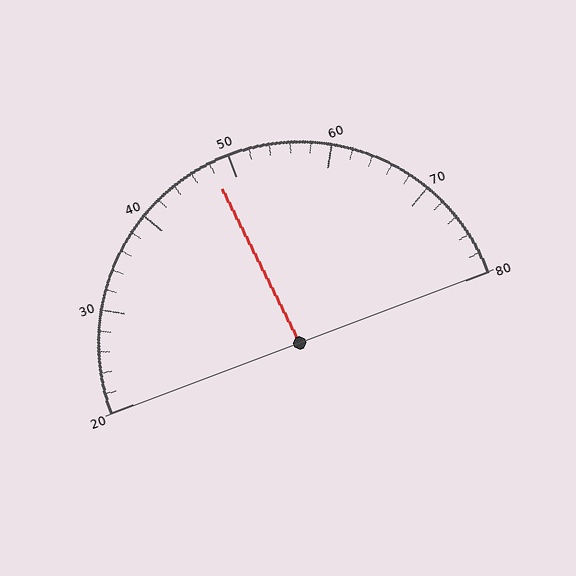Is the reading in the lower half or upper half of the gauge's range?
The reading is in the lower half of the range (20 to 80).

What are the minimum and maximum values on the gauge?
The gauge ranges from 20 to 80.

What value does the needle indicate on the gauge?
The needle indicates approximately 48.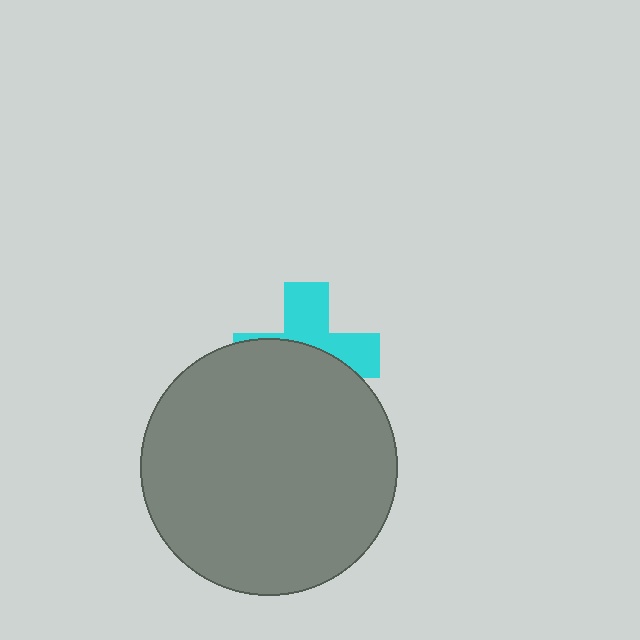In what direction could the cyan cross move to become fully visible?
The cyan cross could move up. That would shift it out from behind the gray circle entirely.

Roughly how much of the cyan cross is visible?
A small part of it is visible (roughly 44%).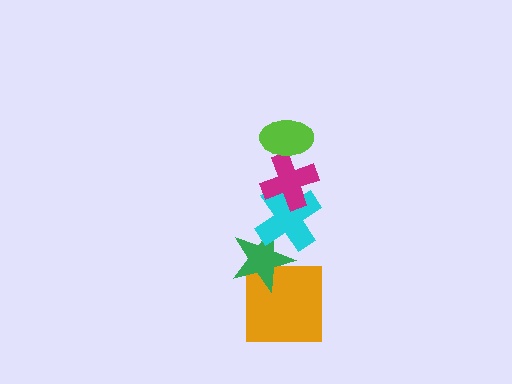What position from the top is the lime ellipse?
The lime ellipse is 1st from the top.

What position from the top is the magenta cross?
The magenta cross is 2nd from the top.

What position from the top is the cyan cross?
The cyan cross is 3rd from the top.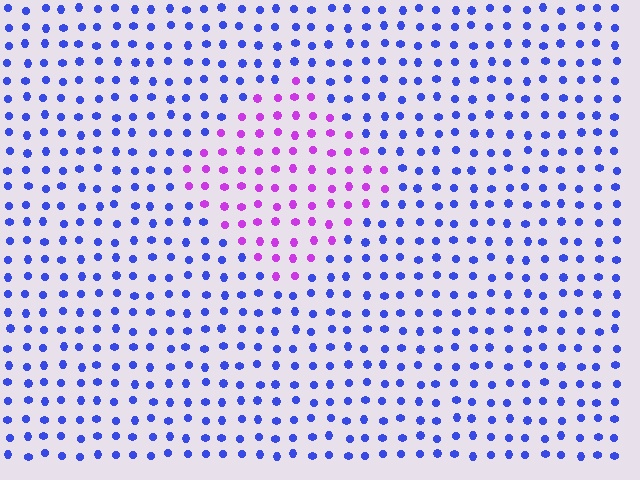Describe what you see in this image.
The image is filled with small blue elements in a uniform arrangement. A diamond-shaped region is visible where the elements are tinted to a slightly different hue, forming a subtle color boundary.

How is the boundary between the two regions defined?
The boundary is defined purely by a slight shift in hue (about 57 degrees). Spacing, size, and orientation are identical on both sides.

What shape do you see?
I see a diamond.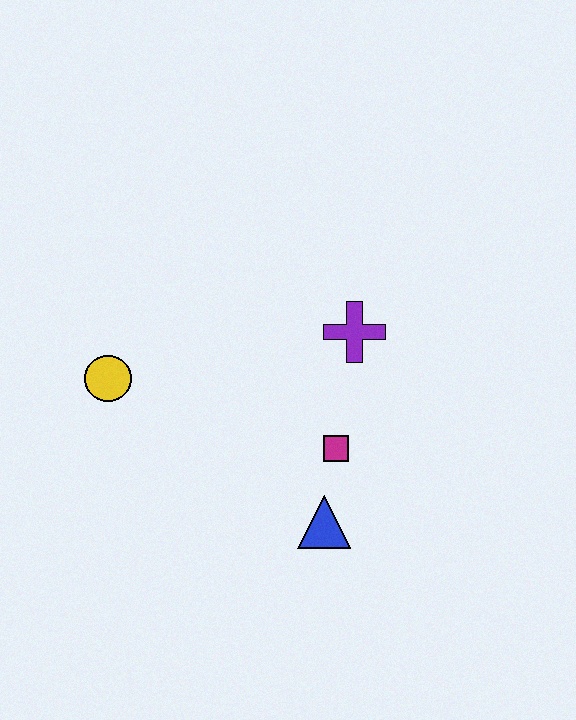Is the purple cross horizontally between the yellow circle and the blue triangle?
No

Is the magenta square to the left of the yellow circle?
No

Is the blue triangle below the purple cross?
Yes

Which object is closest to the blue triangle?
The magenta square is closest to the blue triangle.